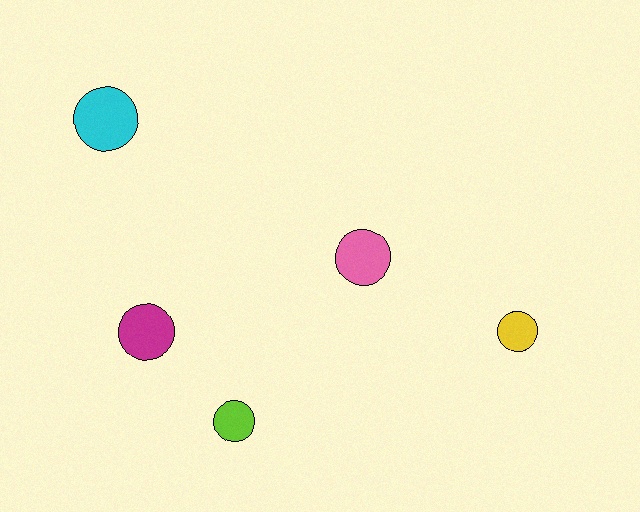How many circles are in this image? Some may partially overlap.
There are 5 circles.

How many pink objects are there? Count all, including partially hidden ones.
There is 1 pink object.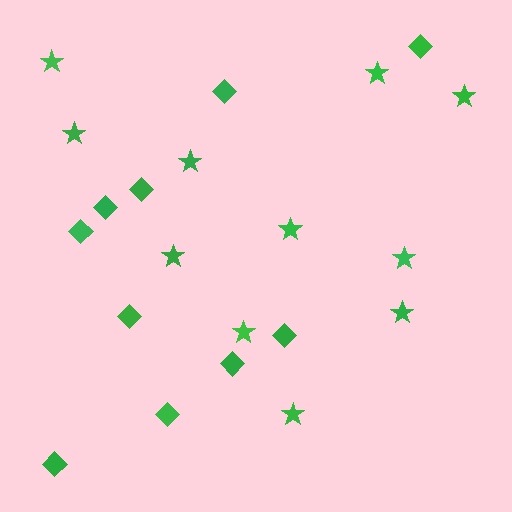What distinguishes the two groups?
There are 2 groups: one group of stars (11) and one group of diamonds (10).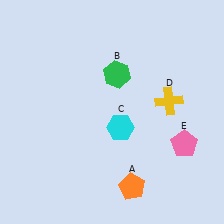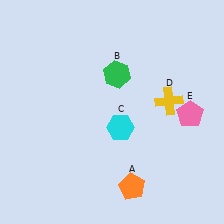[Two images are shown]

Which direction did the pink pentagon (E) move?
The pink pentagon (E) moved up.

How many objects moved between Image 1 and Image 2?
1 object moved between the two images.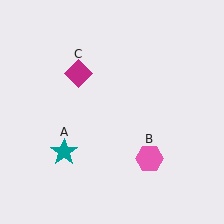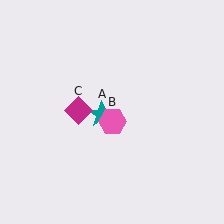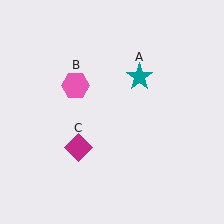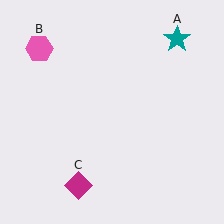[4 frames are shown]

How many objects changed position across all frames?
3 objects changed position: teal star (object A), pink hexagon (object B), magenta diamond (object C).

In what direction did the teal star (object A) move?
The teal star (object A) moved up and to the right.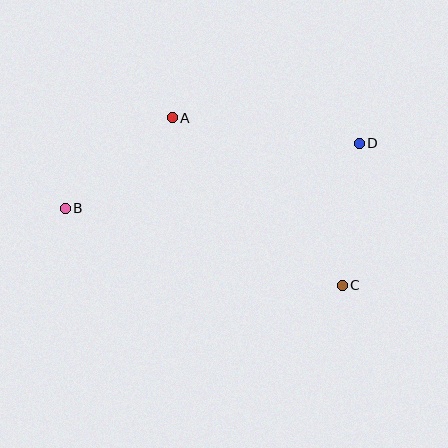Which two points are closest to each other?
Points A and B are closest to each other.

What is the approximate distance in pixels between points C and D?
The distance between C and D is approximately 143 pixels.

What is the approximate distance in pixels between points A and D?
The distance between A and D is approximately 189 pixels.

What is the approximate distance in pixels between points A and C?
The distance between A and C is approximately 238 pixels.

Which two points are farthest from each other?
Points B and D are farthest from each other.